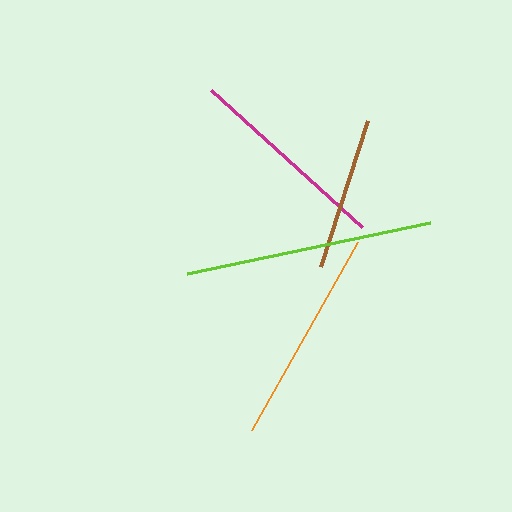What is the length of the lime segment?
The lime segment is approximately 249 pixels long.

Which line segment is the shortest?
The brown line is the shortest at approximately 153 pixels.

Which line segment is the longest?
The lime line is the longest at approximately 249 pixels.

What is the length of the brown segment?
The brown segment is approximately 153 pixels long.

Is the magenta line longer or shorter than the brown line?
The magenta line is longer than the brown line.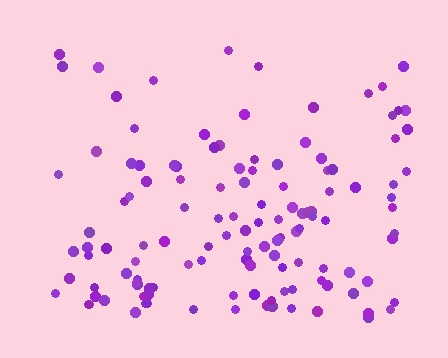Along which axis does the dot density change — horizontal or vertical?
Vertical.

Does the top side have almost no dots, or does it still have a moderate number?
Still a moderate number, just noticeably fewer than the bottom.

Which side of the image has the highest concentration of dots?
The bottom.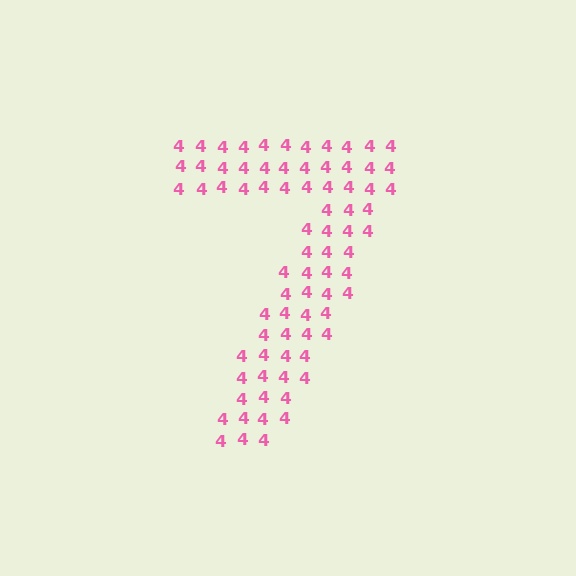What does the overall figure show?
The overall figure shows the digit 7.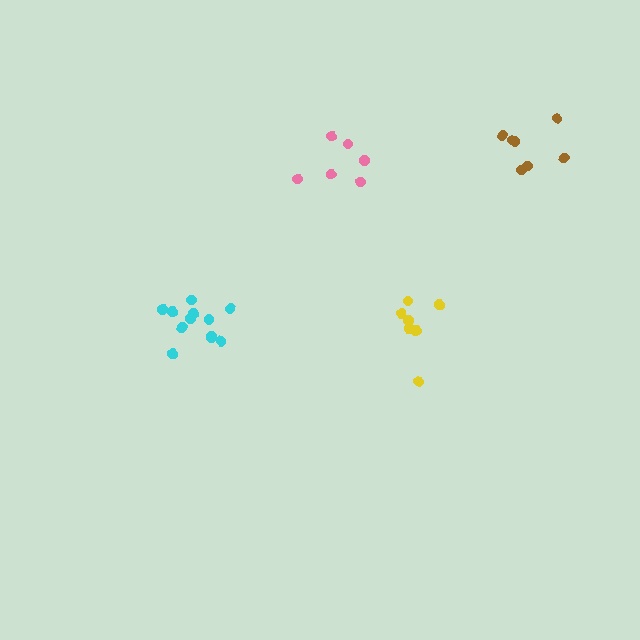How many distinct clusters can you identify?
There are 4 distinct clusters.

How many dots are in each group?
Group 1: 6 dots, Group 2: 7 dots, Group 3: 12 dots, Group 4: 7 dots (32 total).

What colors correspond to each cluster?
The clusters are colored: pink, yellow, cyan, brown.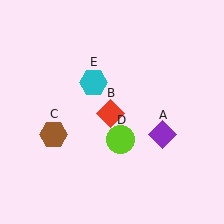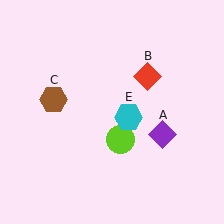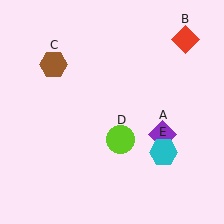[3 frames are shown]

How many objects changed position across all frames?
3 objects changed position: red diamond (object B), brown hexagon (object C), cyan hexagon (object E).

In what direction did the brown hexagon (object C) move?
The brown hexagon (object C) moved up.